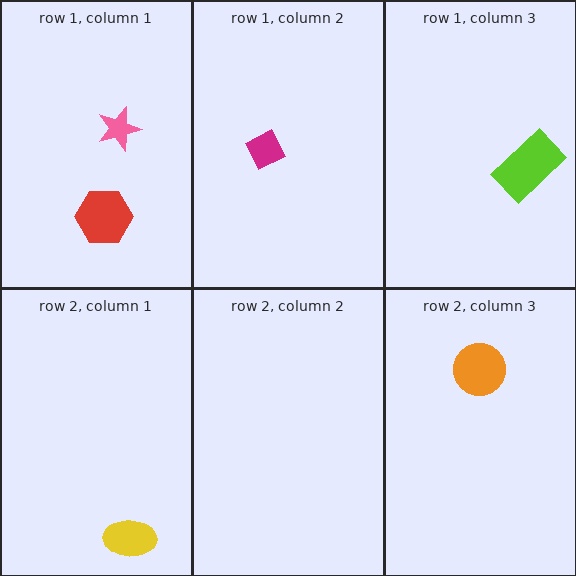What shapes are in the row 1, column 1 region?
The pink star, the red hexagon.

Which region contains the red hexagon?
The row 1, column 1 region.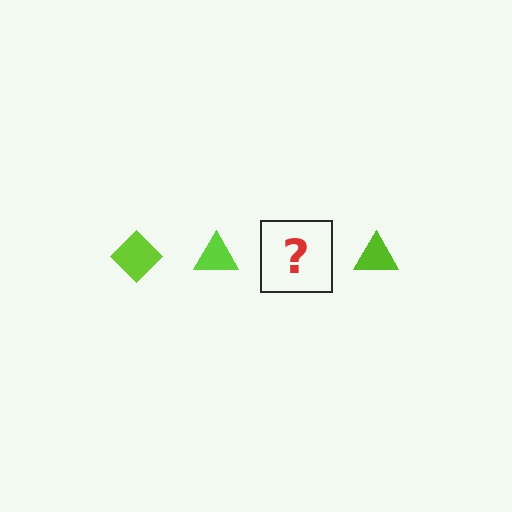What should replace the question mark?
The question mark should be replaced with a lime diamond.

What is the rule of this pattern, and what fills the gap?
The rule is that the pattern cycles through diamond, triangle shapes in lime. The gap should be filled with a lime diamond.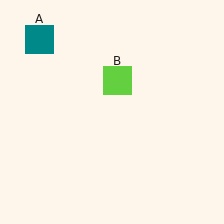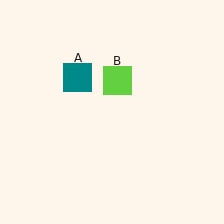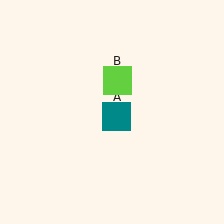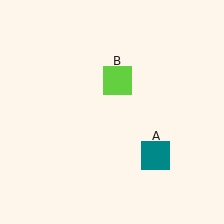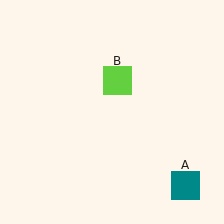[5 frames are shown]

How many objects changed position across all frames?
1 object changed position: teal square (object A).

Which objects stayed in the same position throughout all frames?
Lime square (object B) remained stationary.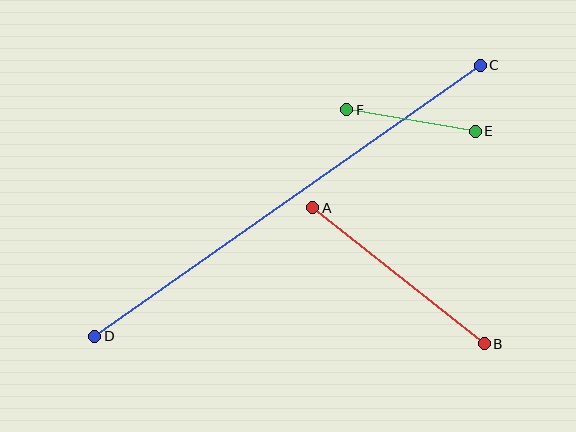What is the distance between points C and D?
The distance is approximately 471 pixels.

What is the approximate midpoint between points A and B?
The midpoint is at approximately (399, 276) pixels.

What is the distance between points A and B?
The distance is approximately 219 pixels.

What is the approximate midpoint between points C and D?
The midpoint is at approximately (287, 201) pixels.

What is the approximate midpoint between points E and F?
The midpoint is at approximately (411, 120) pixels.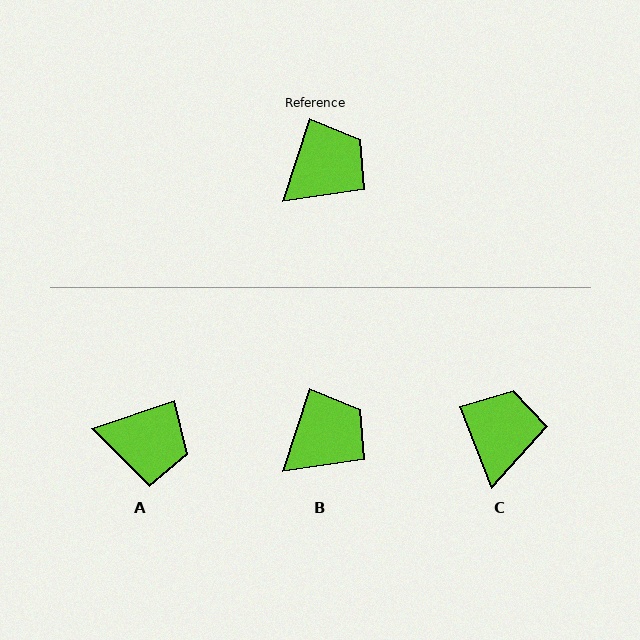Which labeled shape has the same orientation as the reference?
B.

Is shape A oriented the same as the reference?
No, it is off by about 53 degrees.